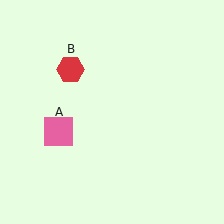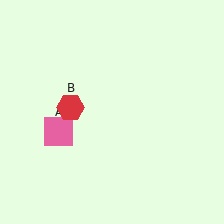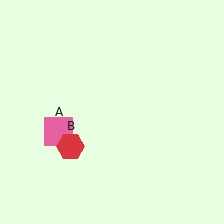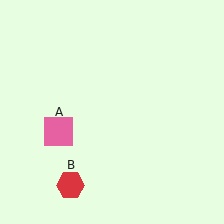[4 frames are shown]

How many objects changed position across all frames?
1 object changed position: red hexagon (object B).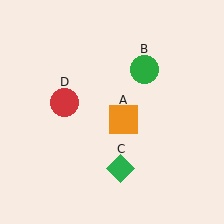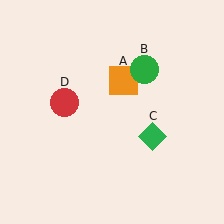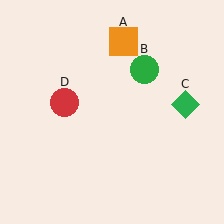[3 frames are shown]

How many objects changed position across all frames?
2 objects changed position: orange square (object A), green diamond (object C).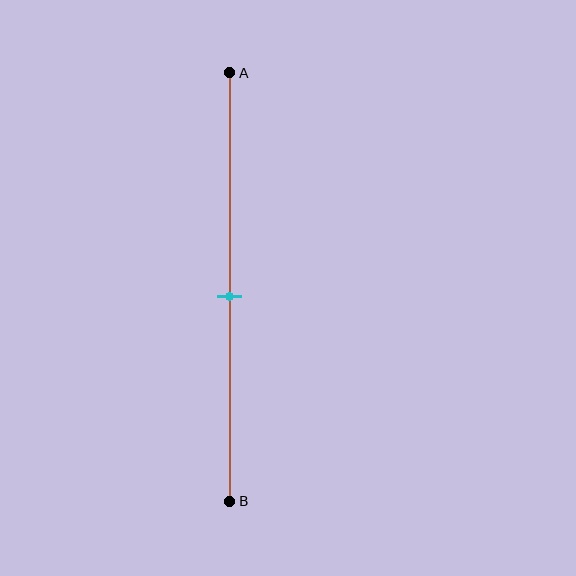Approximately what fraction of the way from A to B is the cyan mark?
The cyan mark is approximately 50% of the way from A to B.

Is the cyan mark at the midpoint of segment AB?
Yes, the mark is approximately at the midpoint.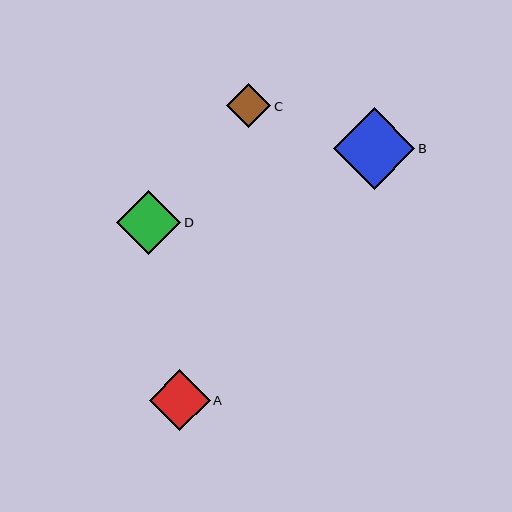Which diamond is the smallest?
Diamond C is the smallest with a size of approximately 45 pixels.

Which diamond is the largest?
Diamond B is the largest with a size of approximately 81 pixels.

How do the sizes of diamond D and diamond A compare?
Diamond D and diamond A are approximately the same size.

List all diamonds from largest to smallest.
From largest to smallest: B, D, A, C.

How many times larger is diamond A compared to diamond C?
Diamond A is approximately 1.4 times the size of diamond C.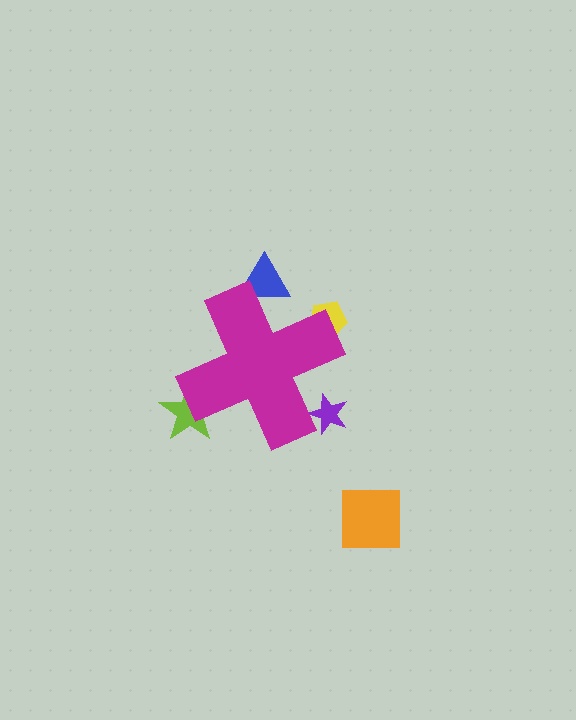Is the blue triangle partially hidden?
Yes, the blue triangle is partially hidden behind the magenta cross.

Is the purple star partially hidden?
Yes, the purple star is partially hidden behind the magenta cross.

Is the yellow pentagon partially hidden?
Yes, the yellow pentagon is partially hidden behind the magenta cross.